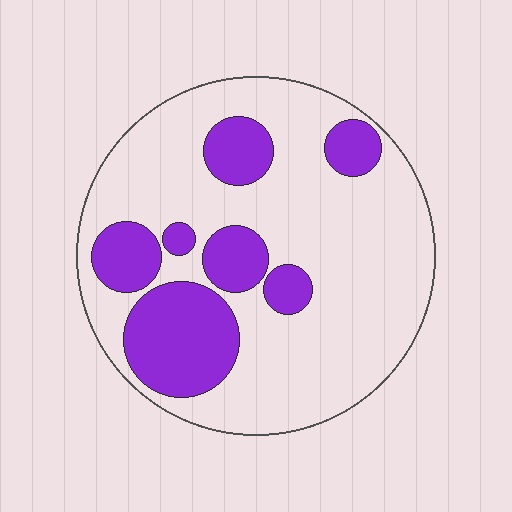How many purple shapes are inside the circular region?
7.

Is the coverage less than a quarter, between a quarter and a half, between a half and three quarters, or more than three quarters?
Between a quarter and a half.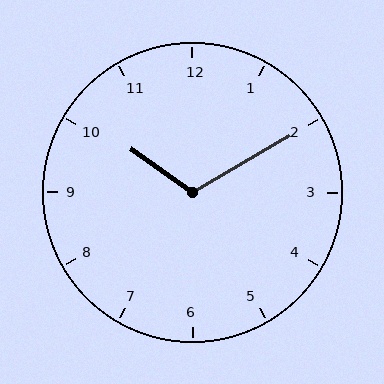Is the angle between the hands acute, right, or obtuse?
It is obtuse.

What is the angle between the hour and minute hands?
Approximately 115 degrees.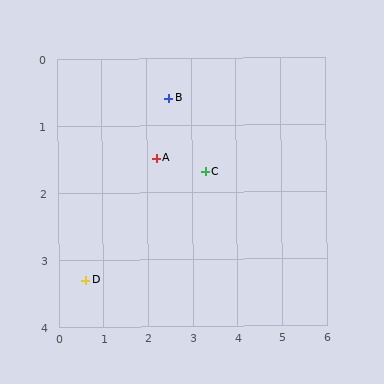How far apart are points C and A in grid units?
Points C and A are about 1.1 grid units apart.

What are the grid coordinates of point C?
Point C is at approximately (3.3, 1.7).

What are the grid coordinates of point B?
Point B is at approximately (2.5, 0.6).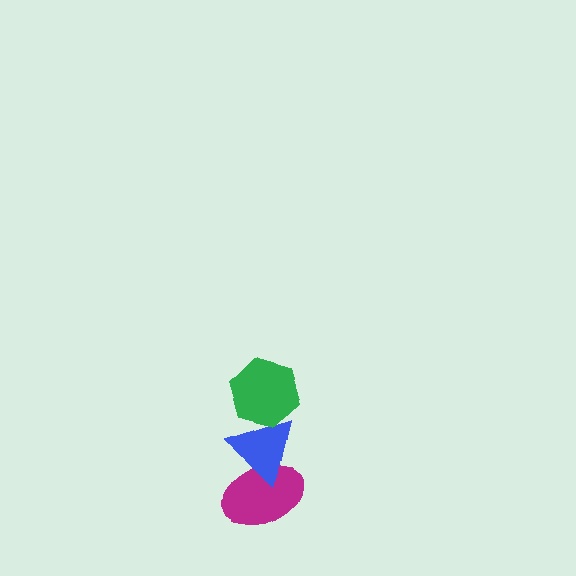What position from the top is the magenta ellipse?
The magenta ellipse is 3rd from the top.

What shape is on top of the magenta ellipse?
The blue triangle is on top of the magenta ellipse.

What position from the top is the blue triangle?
The blue triangle is 2nd from the top.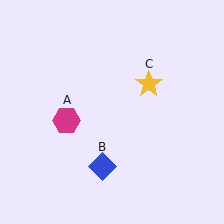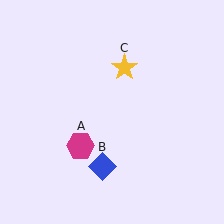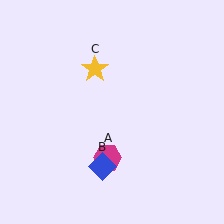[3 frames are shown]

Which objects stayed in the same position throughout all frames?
Blue diamond (object B) remained stationary.